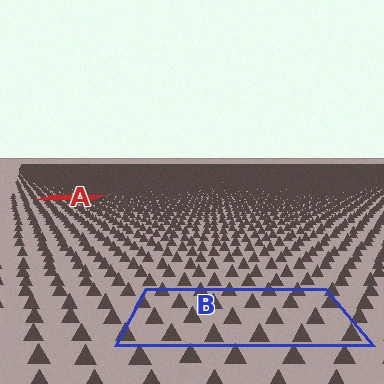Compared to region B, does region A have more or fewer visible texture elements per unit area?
Region A has more texture elements per unit area — they are packed more densely because it is farther away.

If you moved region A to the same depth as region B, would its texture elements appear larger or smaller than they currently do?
They would appear larger. At a closer depth, the same texture elements are projected at a bigger on-screen size.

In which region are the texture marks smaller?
The texture marks are smaller in region A, because it is farther away.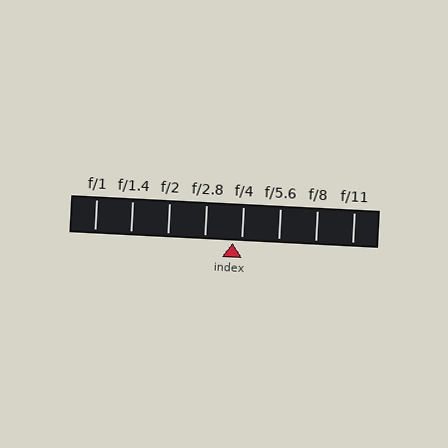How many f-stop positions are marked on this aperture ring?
There are 8 f-stop positions marked.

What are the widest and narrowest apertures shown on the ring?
The widest aperture shown is f/1 and the narrowest is f/11.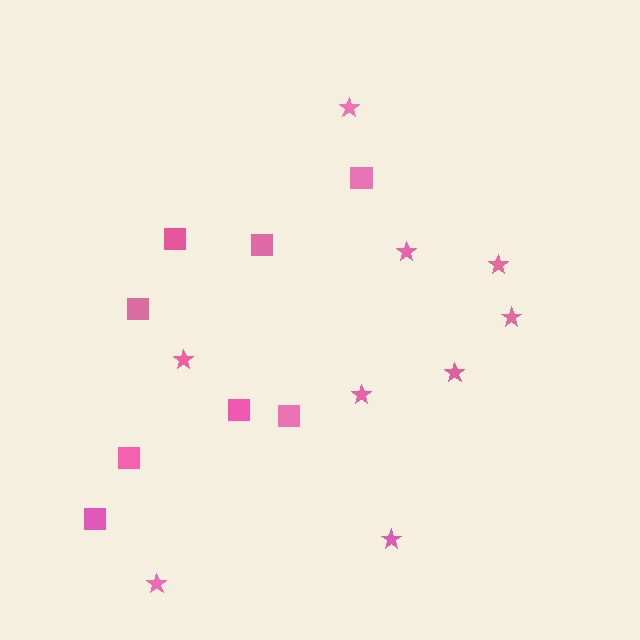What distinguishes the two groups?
There are 2 groups: one group of stars (9) and one group of squares (8).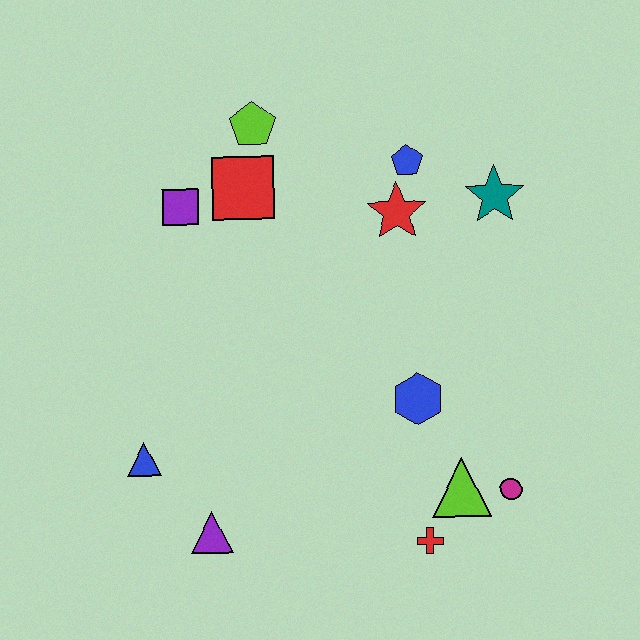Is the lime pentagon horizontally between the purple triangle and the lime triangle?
Yes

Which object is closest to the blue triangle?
The purple triangle is closest to the blue triangle.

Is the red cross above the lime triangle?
No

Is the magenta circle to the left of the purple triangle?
No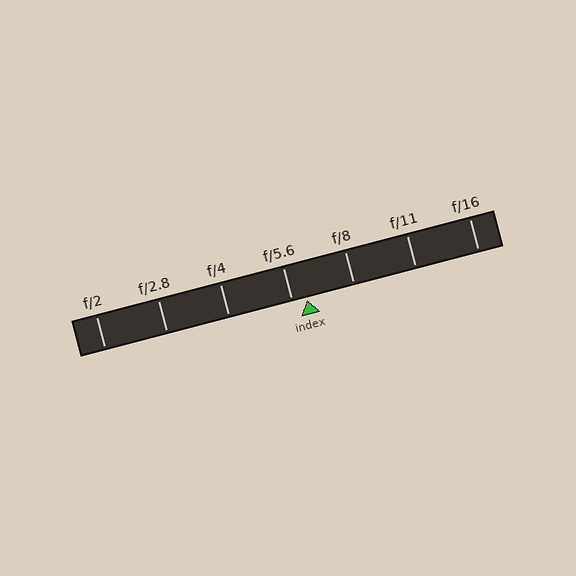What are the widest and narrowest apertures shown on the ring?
The widest aperture shown is f/2 and the narrowest is f/16.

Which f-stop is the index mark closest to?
The index mark is closest to f/5.6.